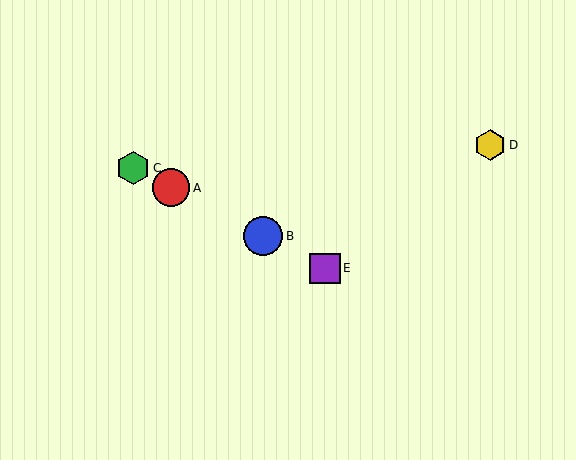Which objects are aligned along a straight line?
Objects A, B, C, E are aligned along a straight line.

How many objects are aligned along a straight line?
4 objects (A, B, C, E) are aligned along a straight line.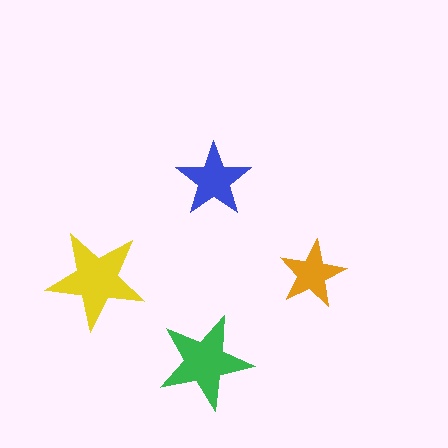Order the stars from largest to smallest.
the yellow one, the green one, the blue one, the orange one.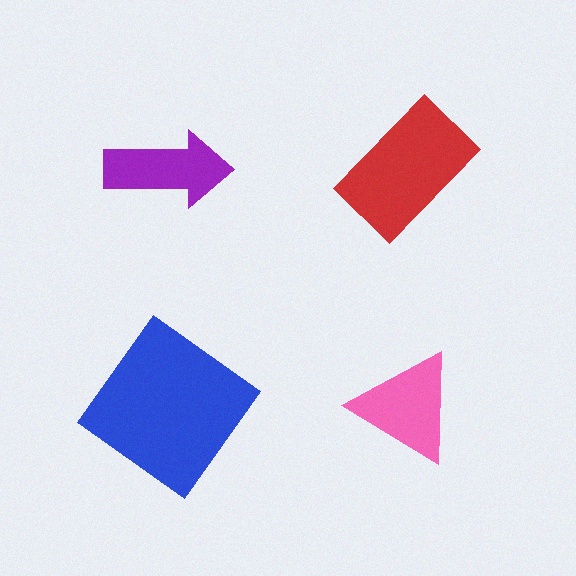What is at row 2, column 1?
A blue diamond.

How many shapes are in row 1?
2 shapes.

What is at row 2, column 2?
A pink triangle.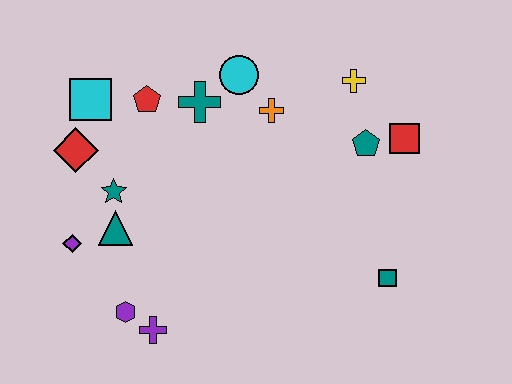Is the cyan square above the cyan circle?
No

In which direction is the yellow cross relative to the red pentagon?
The yellow cross is to the right of the red pentagon.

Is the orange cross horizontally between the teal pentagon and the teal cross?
Yes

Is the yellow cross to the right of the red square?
No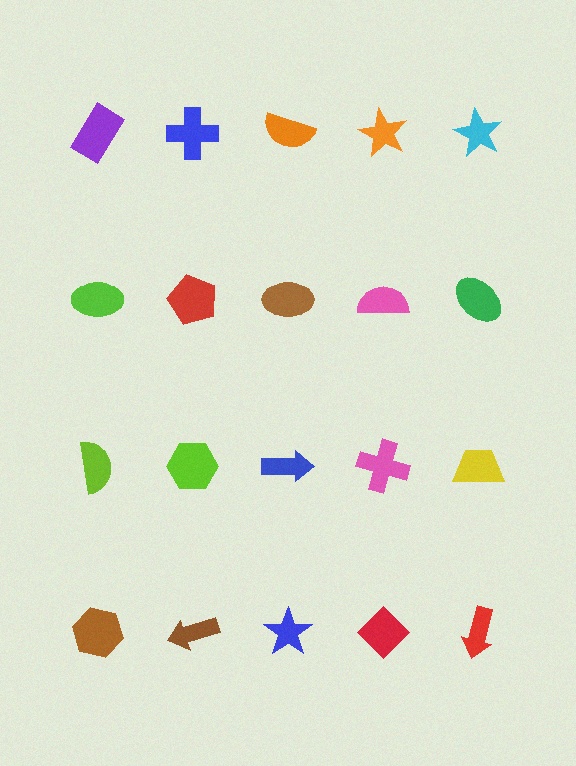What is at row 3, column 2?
A lime hexagon.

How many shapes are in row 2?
5 shapes.